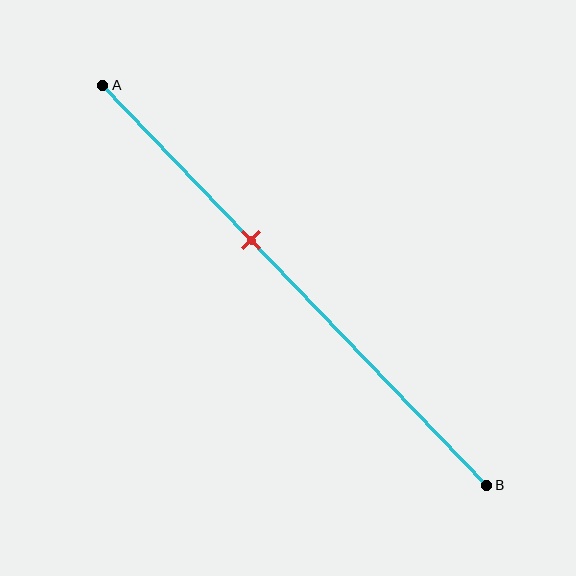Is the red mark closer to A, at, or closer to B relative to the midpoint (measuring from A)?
The red mark is closer to point A than the midpoint of segment AB.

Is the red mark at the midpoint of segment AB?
No, the mark is at about 40% from A, not at the 50% midpoint.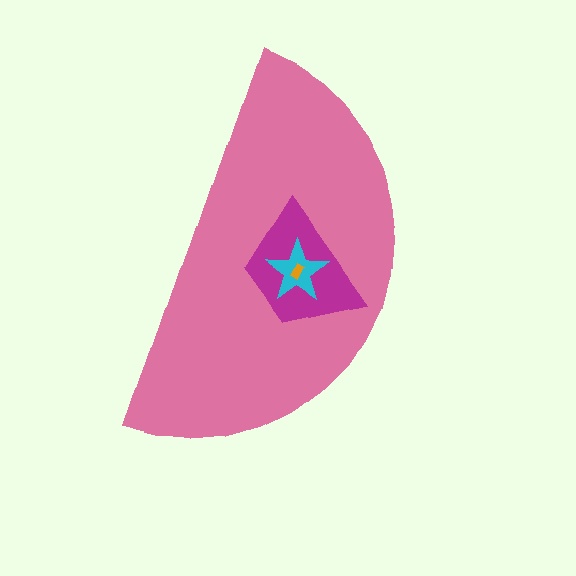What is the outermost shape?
The pink semicircle.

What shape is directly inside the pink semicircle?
The magenta trapezoid.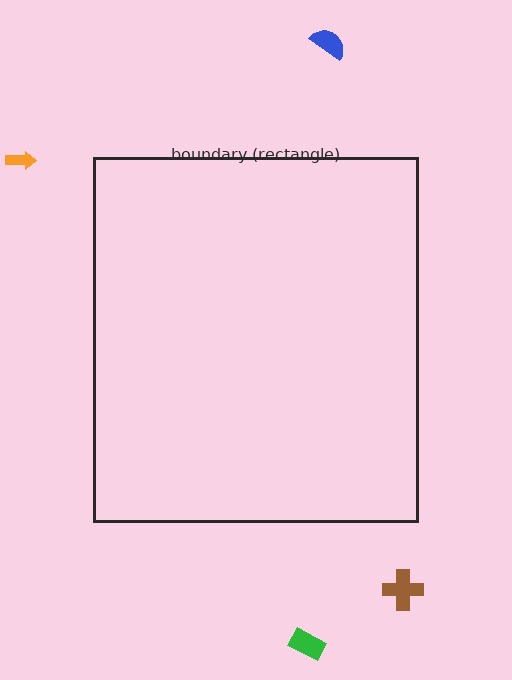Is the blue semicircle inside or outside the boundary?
Outside.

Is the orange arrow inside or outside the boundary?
Outside.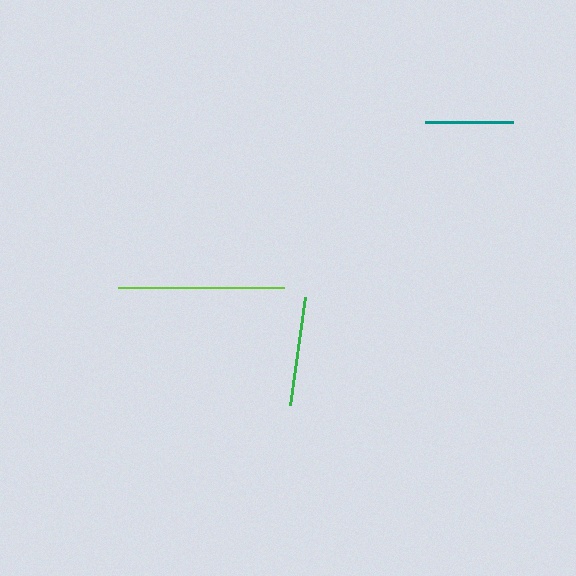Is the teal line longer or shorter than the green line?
The green line is longer than the teal line.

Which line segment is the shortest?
The teal line is the shortest at approximately 88 pixels.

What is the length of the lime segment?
The lime segment is approximately 165 pixels long.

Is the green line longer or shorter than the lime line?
The lime line is longer than the green line.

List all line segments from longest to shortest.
From longest to shortest: lime, green, teal.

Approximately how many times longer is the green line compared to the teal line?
The green line is approximately 1.3 times the length of the teal line.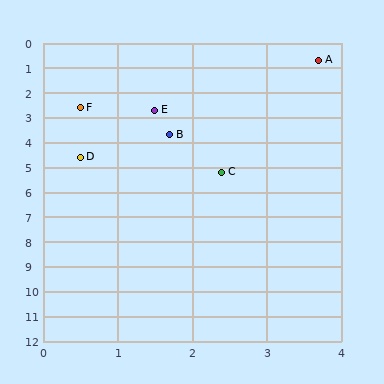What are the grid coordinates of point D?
Point D is at approximately (0.5, 4.6).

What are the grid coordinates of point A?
Point A is at approximately (3.7, 0.7).